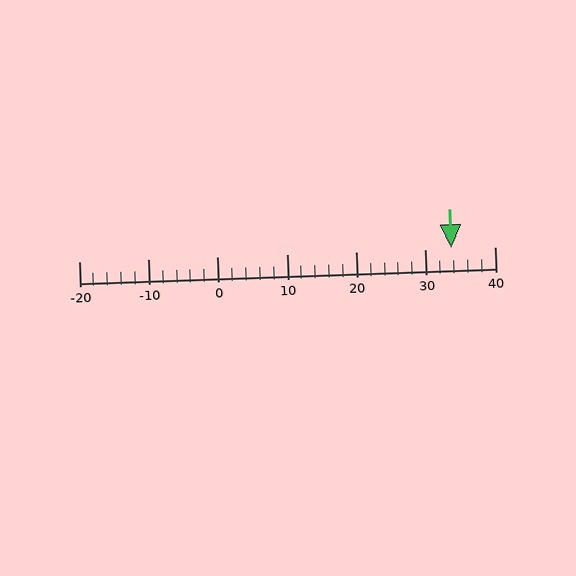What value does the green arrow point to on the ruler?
The green arrow points to approximately 34.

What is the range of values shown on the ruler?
The ruler shows values from -20 to 40.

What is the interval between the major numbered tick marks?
The major tick marks are spaced 10 units apart.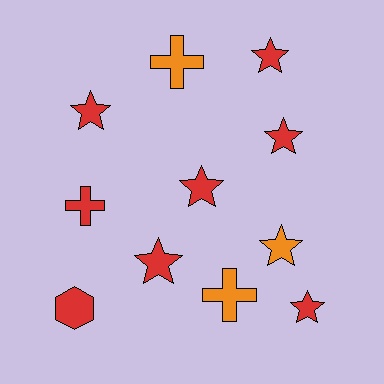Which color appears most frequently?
Red, with 8 objects.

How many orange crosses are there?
There are 2 orange crosses.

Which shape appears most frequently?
Star, with 7 objects.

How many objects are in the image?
There are 11 objects.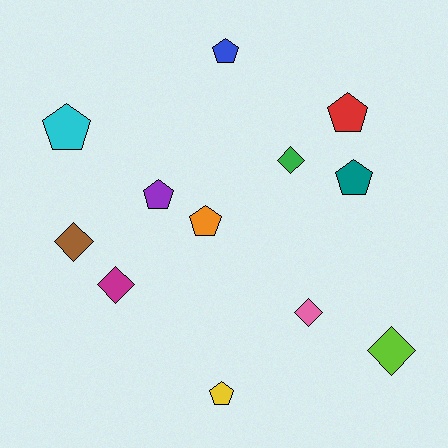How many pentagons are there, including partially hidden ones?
There are 7 pentagons.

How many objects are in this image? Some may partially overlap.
There are 12 objects.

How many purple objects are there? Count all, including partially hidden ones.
There is 1 purple object.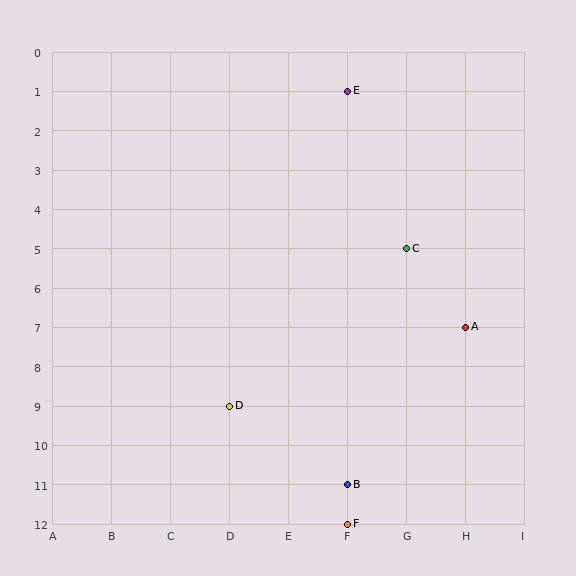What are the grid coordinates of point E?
Point E is at grid coordinates (F, 1).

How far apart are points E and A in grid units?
Points E and A are 2 columns and 6 rows apart (about 6.3 grid units diagonally).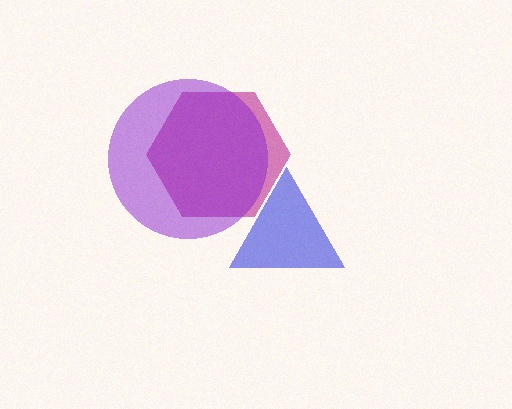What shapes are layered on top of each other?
The layered shapes are: a blue triangle, a magenta hexagon, a purple circle.